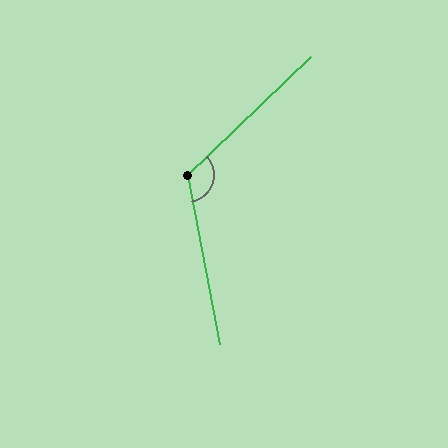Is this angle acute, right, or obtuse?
It is obtuse.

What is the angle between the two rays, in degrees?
Approximately 123 degrees.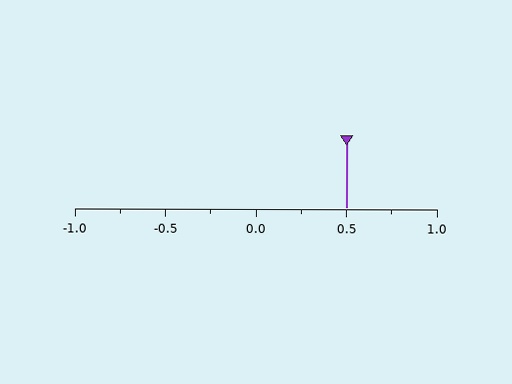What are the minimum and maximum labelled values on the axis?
The axis runs from -1.0 to 1.0.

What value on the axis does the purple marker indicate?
The marker indicates approximately 0.5.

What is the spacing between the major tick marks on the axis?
The major ticks are spaced 0.5 apart.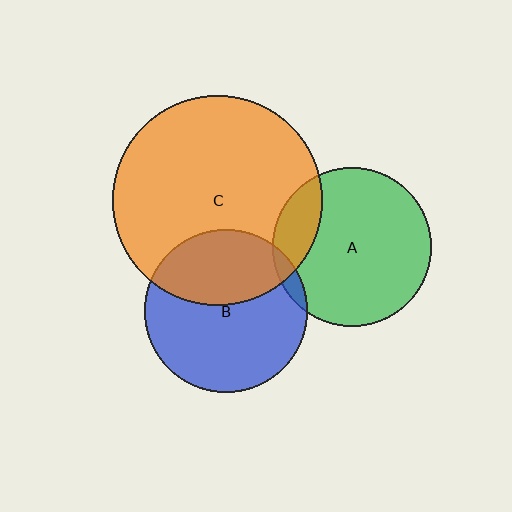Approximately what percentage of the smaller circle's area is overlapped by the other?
Approximately 35%.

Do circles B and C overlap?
Yes.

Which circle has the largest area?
Circle C (orange).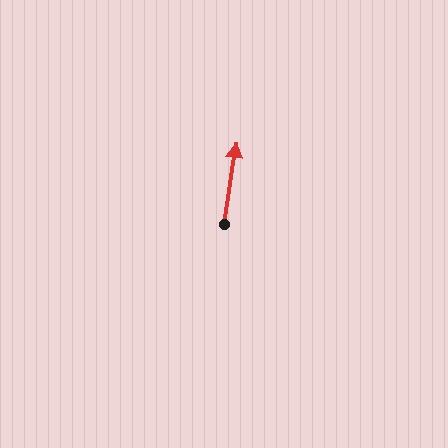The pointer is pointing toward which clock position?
Roughly 12 o'clock.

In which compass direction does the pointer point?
North.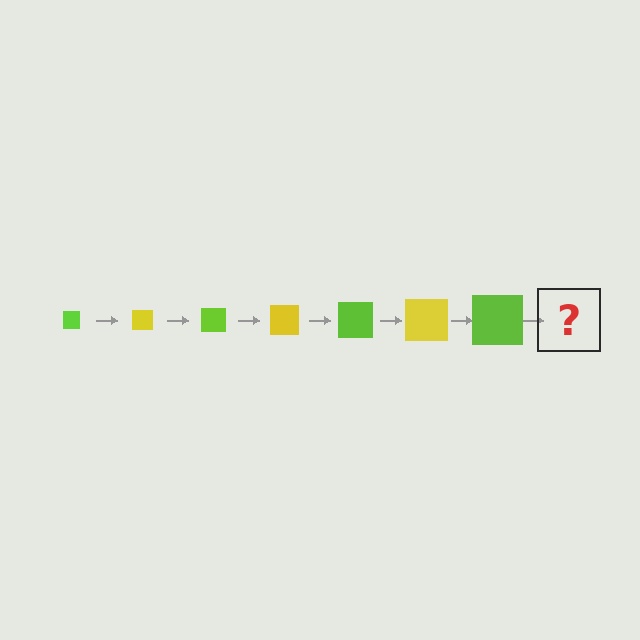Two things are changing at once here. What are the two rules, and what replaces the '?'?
The two rules are that the square grows larger each step and the color cycles through lime and yellow. The '?' should be a yellow square, larger than the previous one.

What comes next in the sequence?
The next element should be a yellow square, larger than the previous one.